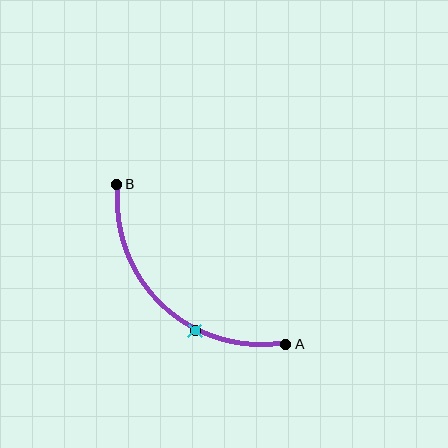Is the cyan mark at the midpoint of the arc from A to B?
No. The cyan mark lies on the arc but is closer to endpoint A. The arc midpoint would be at the point on the curve equidistant along the arc from both A and B.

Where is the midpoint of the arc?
The arc midpoint is the point on the curve farthest from the straight line joining A and B. It sits below and to the left of that line.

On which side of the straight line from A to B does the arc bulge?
The arc bulges below and to the left of the straight line connecting A and B.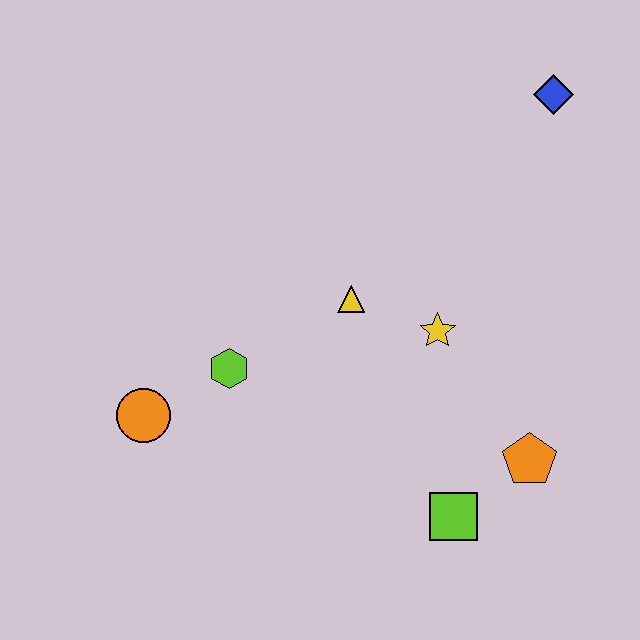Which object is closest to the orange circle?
The lime hexagon is closest to the orange circle.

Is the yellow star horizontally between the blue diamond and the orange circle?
Yes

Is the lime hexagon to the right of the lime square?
No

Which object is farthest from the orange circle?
The blue diamond is farthest from the orange circle.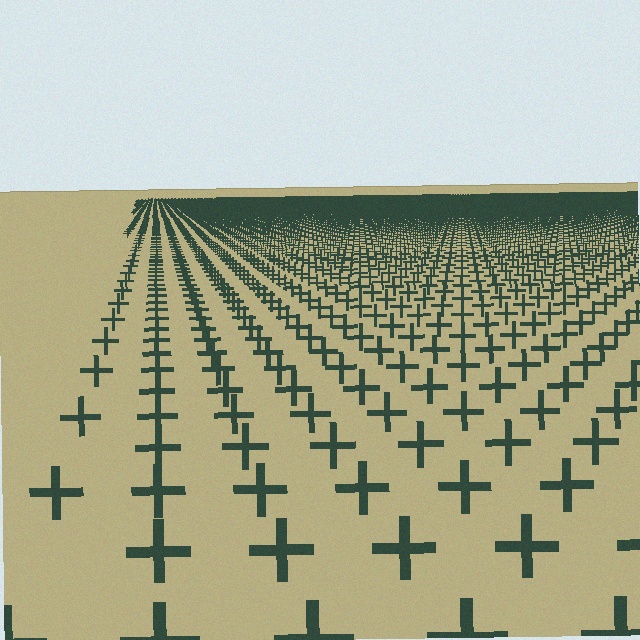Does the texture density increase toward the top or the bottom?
Density increases toward the top.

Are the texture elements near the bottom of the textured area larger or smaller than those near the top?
Larger. Near the bottom, elements are closer to the viewer and appear at a bigger on-screen size.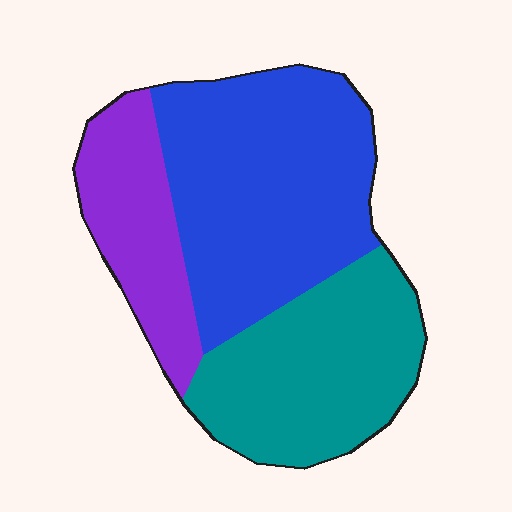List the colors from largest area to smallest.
From largest to smallest: blue, teal, purple.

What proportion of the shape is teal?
Teal covers 34% of the shape.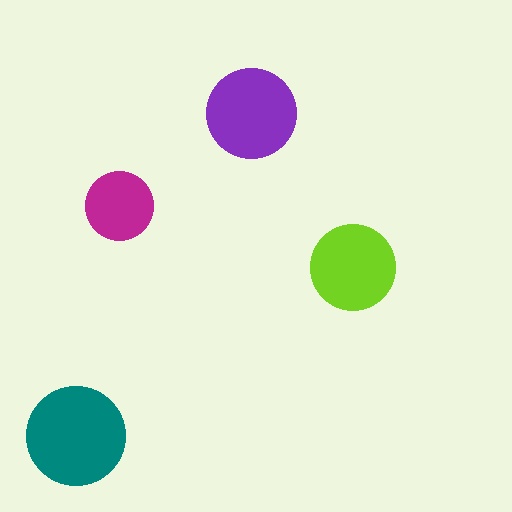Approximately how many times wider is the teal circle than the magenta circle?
About 1.5 times wider.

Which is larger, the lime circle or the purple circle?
The purple one.